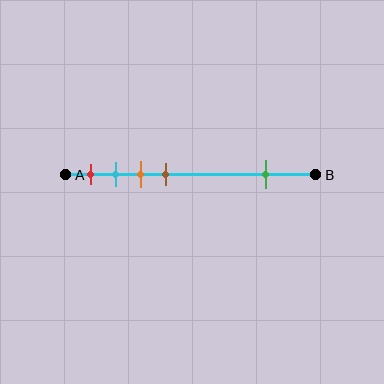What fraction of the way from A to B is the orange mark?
The orange mark is approximately 30% (0.3) of the way from A to B.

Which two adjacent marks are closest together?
The cyan and orange marks are the closest adjacent pair.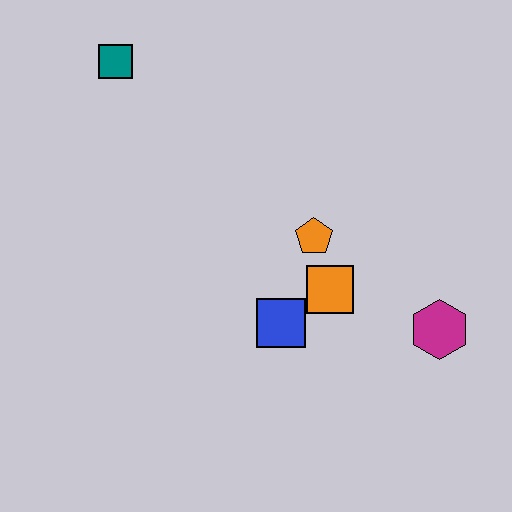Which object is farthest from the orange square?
The teal square is farthest from the orange square.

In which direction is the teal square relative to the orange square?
The teal square is above the orange square.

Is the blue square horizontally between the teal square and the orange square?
Yes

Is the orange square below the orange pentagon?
Yes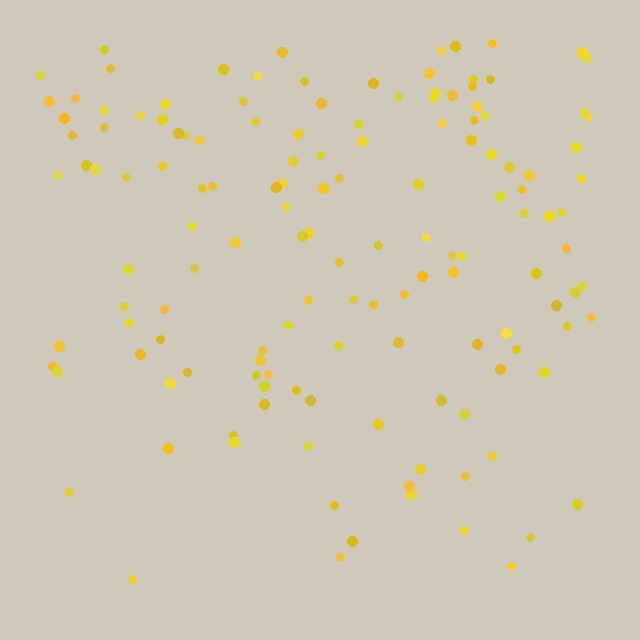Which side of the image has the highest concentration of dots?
The top.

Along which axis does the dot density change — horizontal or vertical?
Vertical.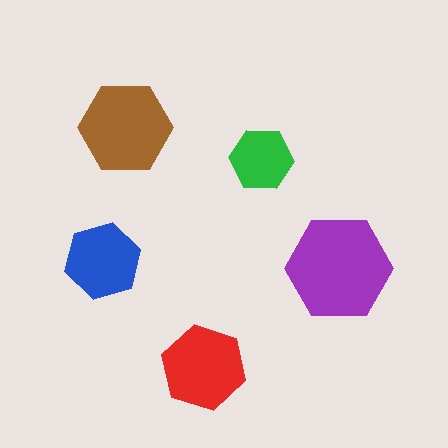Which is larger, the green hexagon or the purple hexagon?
The purple one.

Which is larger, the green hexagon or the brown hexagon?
The brown one.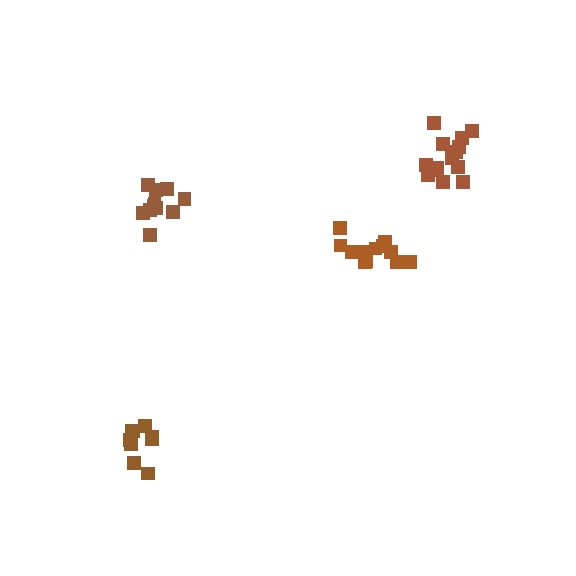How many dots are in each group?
Group 1: 14 dots, Group 2: 13 dots, Group 3: 11 dots, Group 4: 9 dots (47 total).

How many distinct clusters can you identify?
There are 4 distinct clusters.